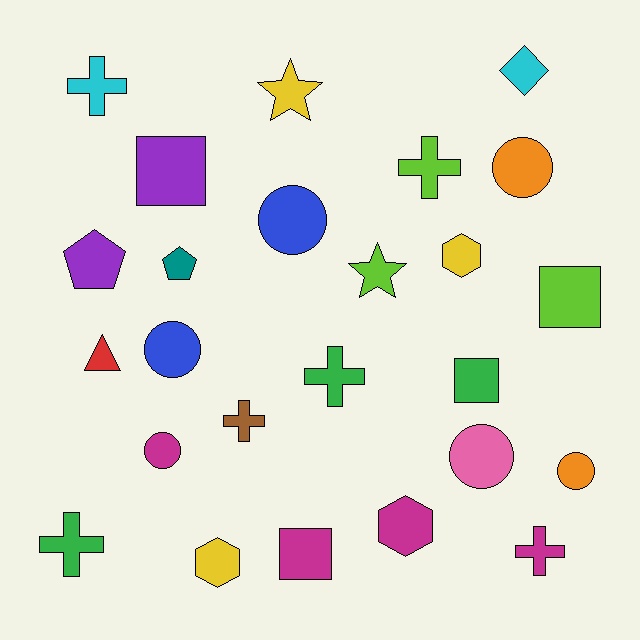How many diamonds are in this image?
There is 1 diamond.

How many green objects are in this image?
There are 3 green objects.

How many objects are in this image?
There are 25 objects.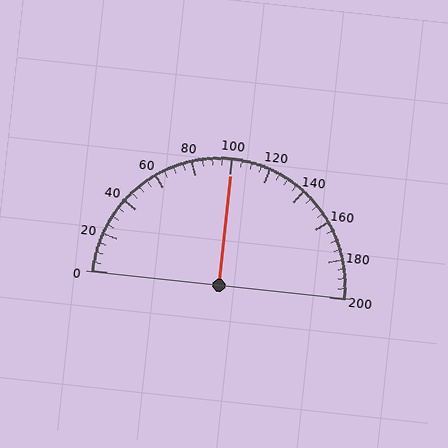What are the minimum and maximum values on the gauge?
The gauge ranges from 0 to 200.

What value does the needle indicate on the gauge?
The needle indicates approximately 100.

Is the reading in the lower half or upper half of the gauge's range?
The reading is in the upper half of the range (0 to 200).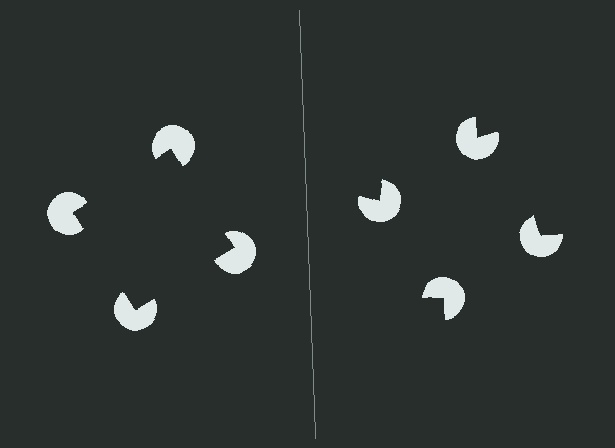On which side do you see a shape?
An illusory square appears on the left side. On the right side the wedge cuts are rotated, so no coherent shape forms.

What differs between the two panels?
The pac-man discs are positioned identically on both sides; only the wedge orientations differ. On the left they align to a square; on the right they are misaligned.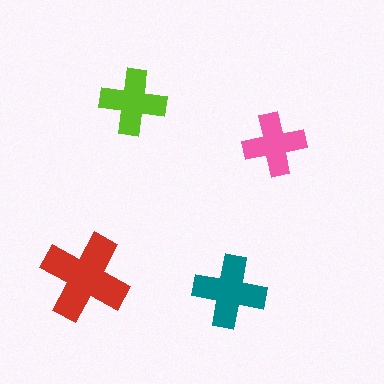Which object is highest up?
The lime cross is topmost.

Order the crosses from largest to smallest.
the red one, the teal one, the lime one, the pink one.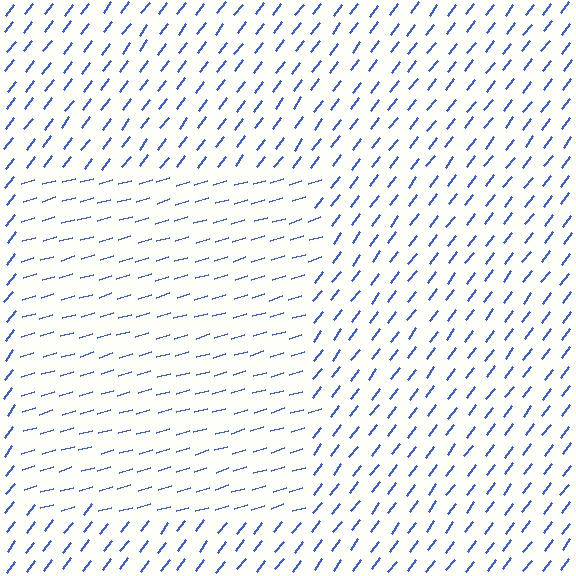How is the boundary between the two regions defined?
The boundary is defined purely by a change in line orientation (approximately 36 degrees difference). All lines are the same color and thickness.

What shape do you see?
I see a rectangle.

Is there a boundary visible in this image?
Yes, there is a texture boundary formed by a change in line orientation.